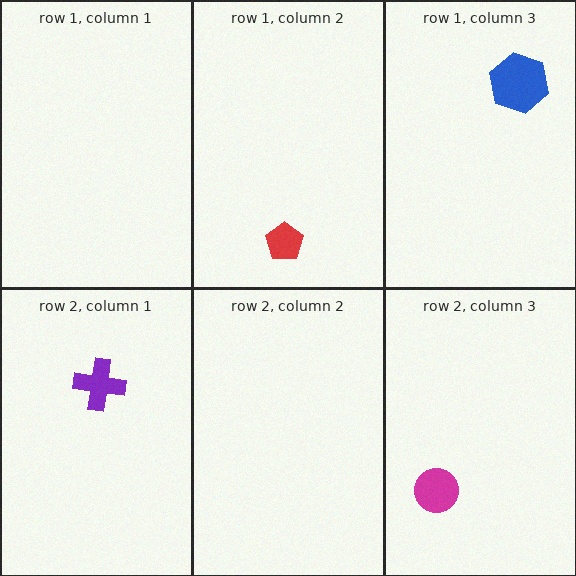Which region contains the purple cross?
The row 2, column 1 region.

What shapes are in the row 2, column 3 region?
The magenta circle.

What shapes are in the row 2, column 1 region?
The purple cross.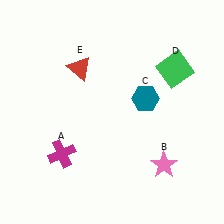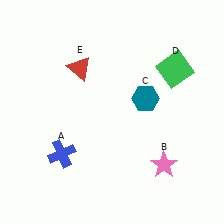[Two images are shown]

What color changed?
The cross (A) changed from magenta in Image 1 to blue in Image 2.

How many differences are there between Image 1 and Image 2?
There is 1 difference between the two images.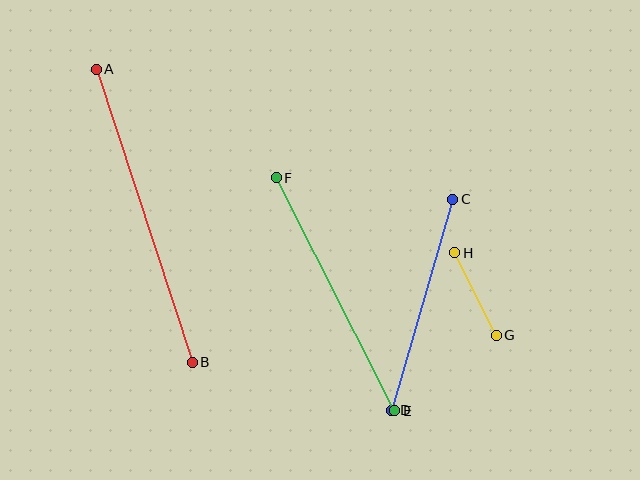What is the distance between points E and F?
The distance is approximately 261 pixels.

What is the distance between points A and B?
The distance is approximately 309 pixels.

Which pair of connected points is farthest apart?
Points A and B are farthest apart.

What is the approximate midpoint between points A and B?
The midpoint is at approximately (144, 216) pixels.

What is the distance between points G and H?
The distance is approximately 92 pixels.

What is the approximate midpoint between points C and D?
The midpoint is at approximately (422, 305) pixels.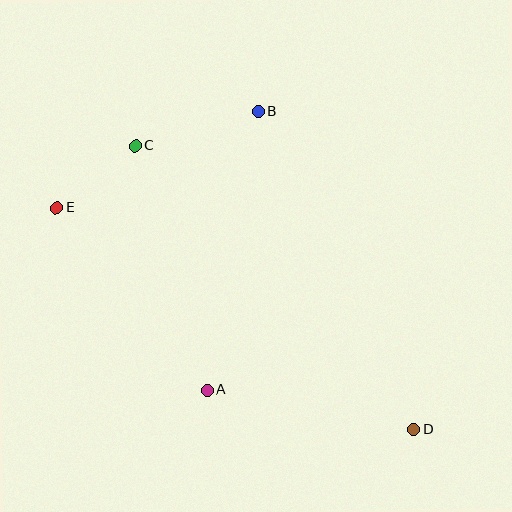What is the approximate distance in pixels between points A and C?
The distance between A and C is approximately 255 pixels.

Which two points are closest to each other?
Points C and E are closest to each other.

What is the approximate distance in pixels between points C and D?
The distance between C and D is approximately 398 pixels.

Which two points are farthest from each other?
Points D and E are farthest from each other.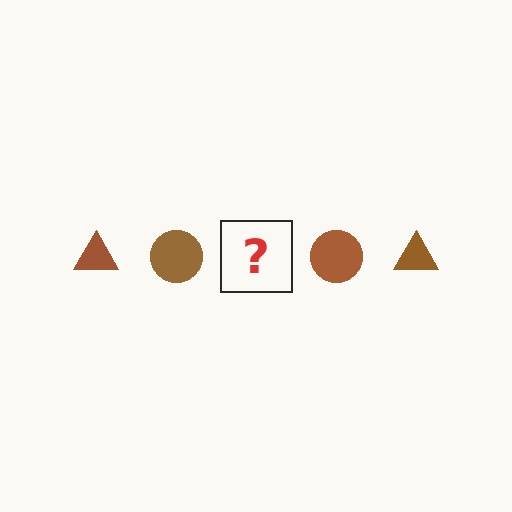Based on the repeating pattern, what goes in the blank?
The blank should be a brown triangle.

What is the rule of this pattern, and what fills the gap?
The rule is that the pattern cycles through triangle, circle shapes in brown. The gap should be filled with a brown triangle.